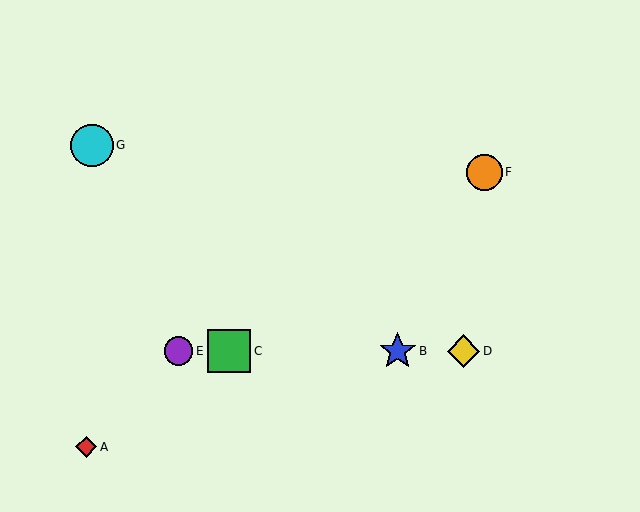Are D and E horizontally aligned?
Yes, both are at y≈351.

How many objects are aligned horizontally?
4 objects (B, C, D, E) are aligned horizontally.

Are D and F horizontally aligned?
No, D is at y≈351 and F is at y≈172.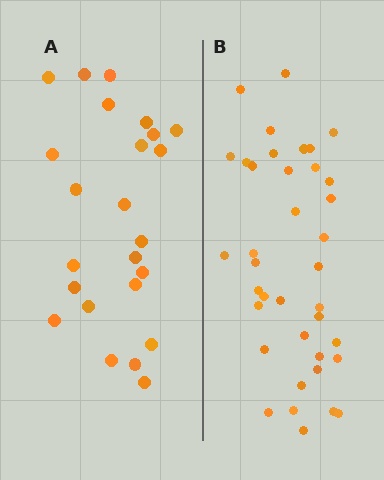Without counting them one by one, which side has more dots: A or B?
Region B (the right region) has more dots.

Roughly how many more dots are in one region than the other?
Region B has approximately 15 more dots than region A.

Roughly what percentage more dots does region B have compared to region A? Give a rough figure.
About 60% more.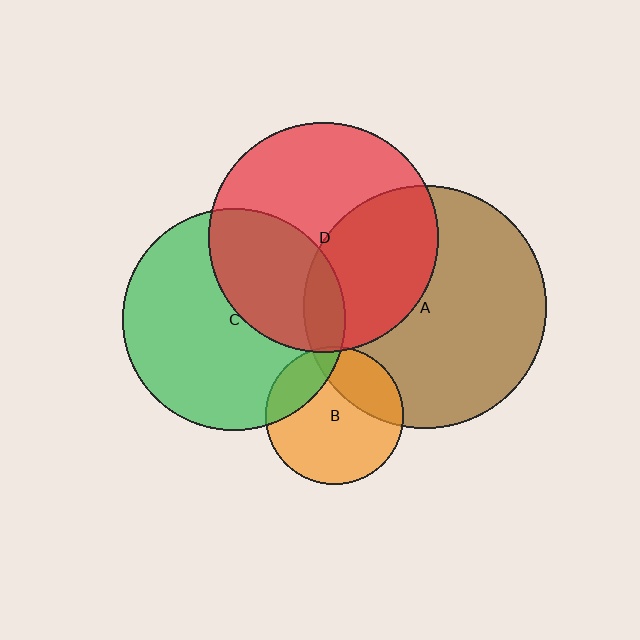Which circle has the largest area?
Circle A (brown).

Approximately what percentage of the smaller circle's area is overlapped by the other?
Approximately 25%.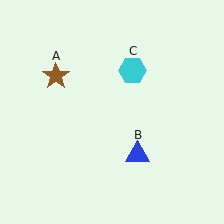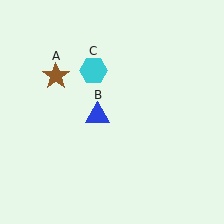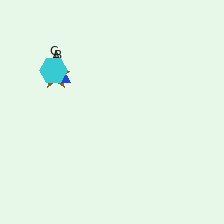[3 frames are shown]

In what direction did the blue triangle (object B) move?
The blue triangle (object B) moved up and to the left.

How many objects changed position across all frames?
2 objects changed position: blue triangle (object B), cyan hexagon (object C).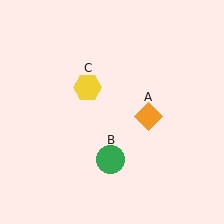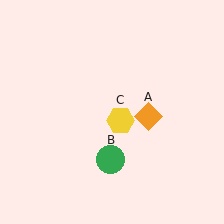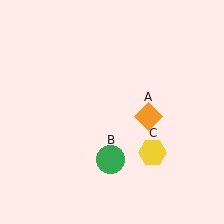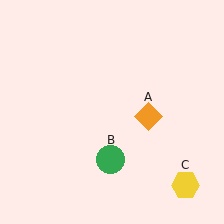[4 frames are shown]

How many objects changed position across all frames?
1 object changed position: yellow hexagon (object C).